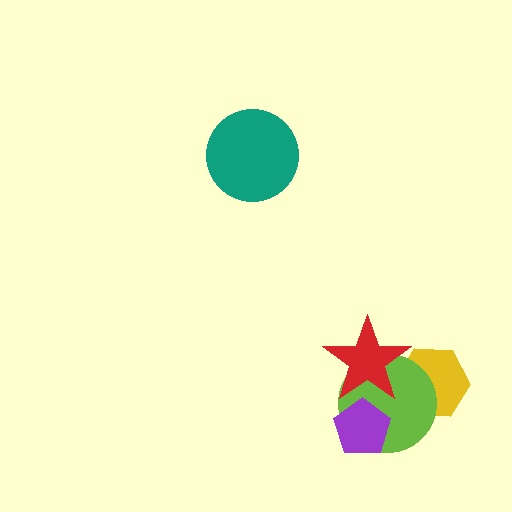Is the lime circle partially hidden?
Yes, it is partially covered by another shape.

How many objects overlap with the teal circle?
0 objects overlap with the teal circle.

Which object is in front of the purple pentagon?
The red star is in front of the purple pentagon.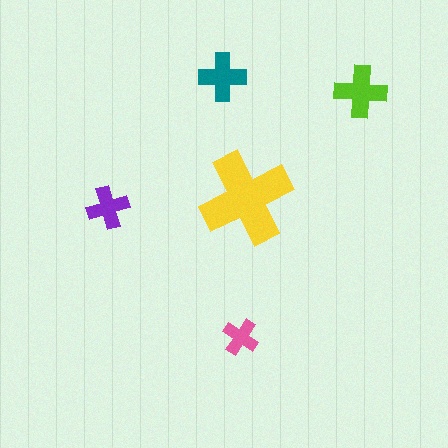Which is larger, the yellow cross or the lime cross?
The yellow one.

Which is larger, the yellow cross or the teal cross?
The yellow one.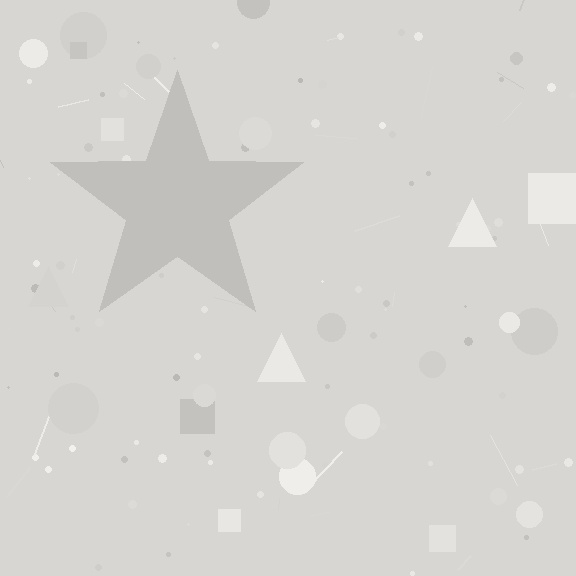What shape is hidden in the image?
A star is hidden in the image.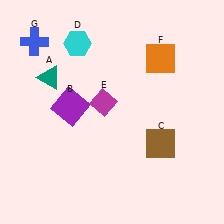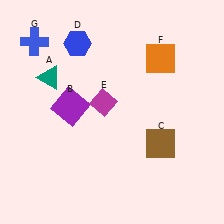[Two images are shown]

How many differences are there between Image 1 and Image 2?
There is 1 difference between the two images.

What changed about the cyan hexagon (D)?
In Image 1, D is cyan. In Image 2, it changed to blue.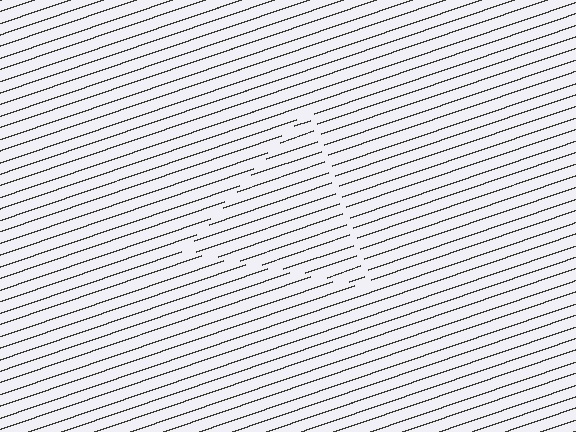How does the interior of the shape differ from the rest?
The interior of the shape contains the same grating, shifted by half a period — the contour is defined by the phase discontinuity where line-ends from the inner and outer gratings abut.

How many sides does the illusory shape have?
3 sides — the line-ends trace a triangle.